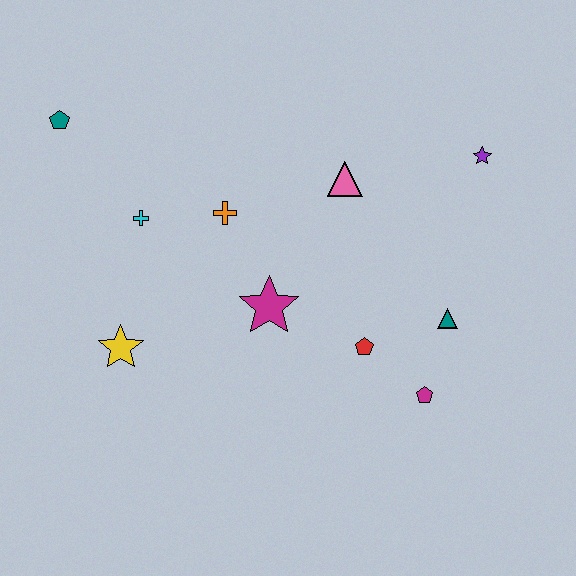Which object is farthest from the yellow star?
The purple star is farthest from the yellow star.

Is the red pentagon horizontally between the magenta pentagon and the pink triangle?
Yes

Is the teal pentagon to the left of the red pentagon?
Yes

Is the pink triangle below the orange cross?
No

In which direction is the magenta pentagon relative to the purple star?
The magenta pentagon is below the purple star.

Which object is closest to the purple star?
The pink triangle is closest to the purple star.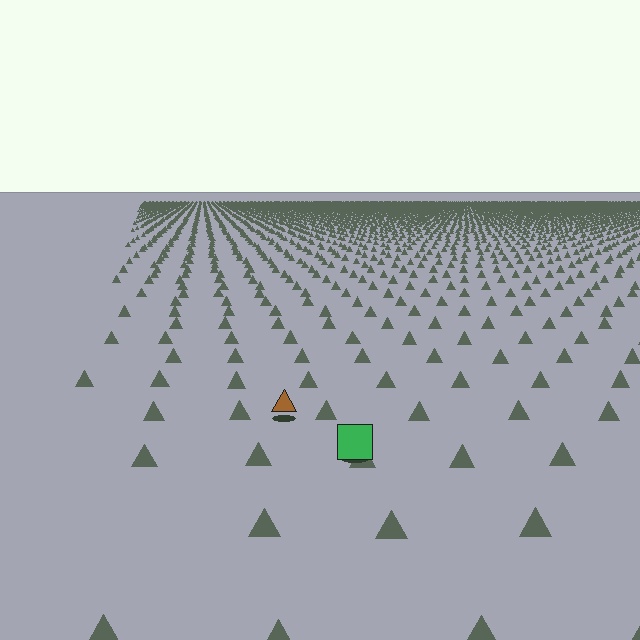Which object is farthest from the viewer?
The brown triangle is farthest from the viewer. It appears smaller and the ground texture around it is denser.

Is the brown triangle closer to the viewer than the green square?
No. The green square is closer — you can tell from the texture gradient: the ground texture is coarser near it.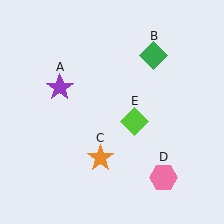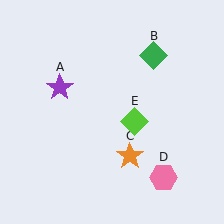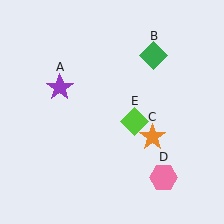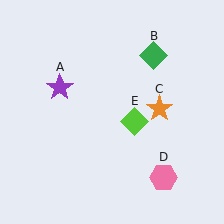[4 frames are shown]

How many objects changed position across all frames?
1 object changed position: orange star (object C).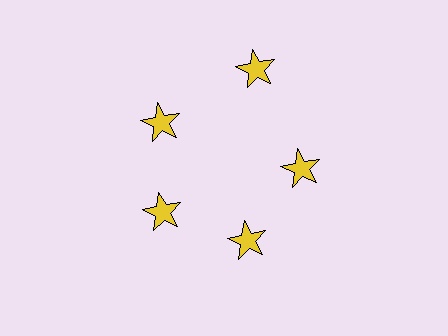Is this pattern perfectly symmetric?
No. The 5 yellow stars are arranged in a ring, but one element near the 1 o'clock position is pushed outward from the center, breaking the 5-fold rotational symmetry.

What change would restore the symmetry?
The symmetry would be restored by moving it inward, back onto the ring so that all 5 stars sit at equal angles and equal distance from the center.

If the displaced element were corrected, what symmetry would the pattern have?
It would have 5-fold rotational symmetry — the pattern would map onto itself every 72 degrees.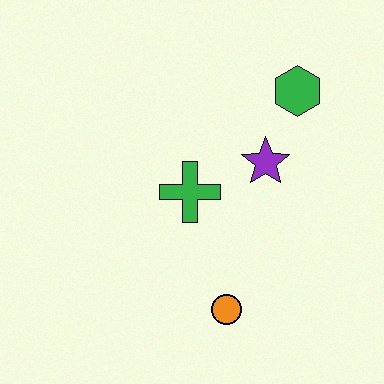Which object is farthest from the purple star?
The orange circle is farthest from the purple star.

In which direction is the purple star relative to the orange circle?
The purple star is above the orange circle.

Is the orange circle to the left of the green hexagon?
Yes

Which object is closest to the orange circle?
The green cross is closest to the orange circle.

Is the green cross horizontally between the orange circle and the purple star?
No